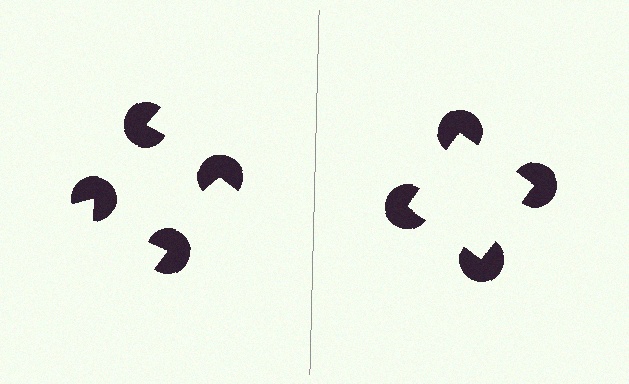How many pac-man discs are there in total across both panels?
8 — 4 on each side.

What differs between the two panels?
The pac-man discs are positioned identically on both sides; only the wedge orientations differ. On the right they align to a square; on the left they are misaligned.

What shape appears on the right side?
An illusory square.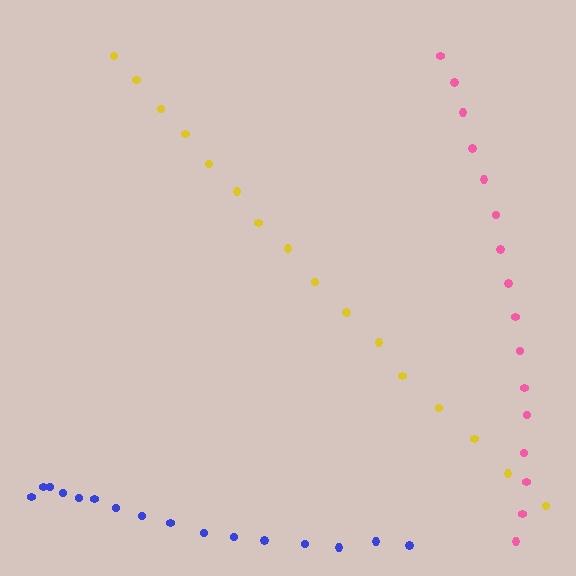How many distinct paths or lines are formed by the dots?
There are 3 distinct paths.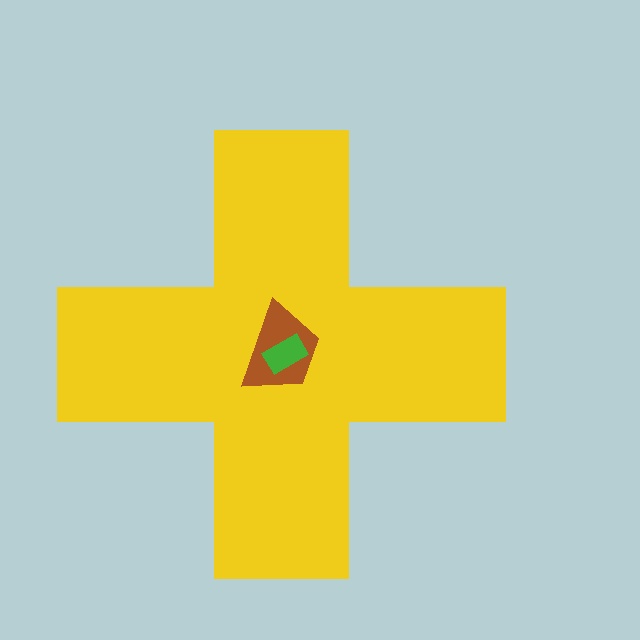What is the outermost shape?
The yellow cross.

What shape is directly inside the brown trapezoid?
The green rectangle.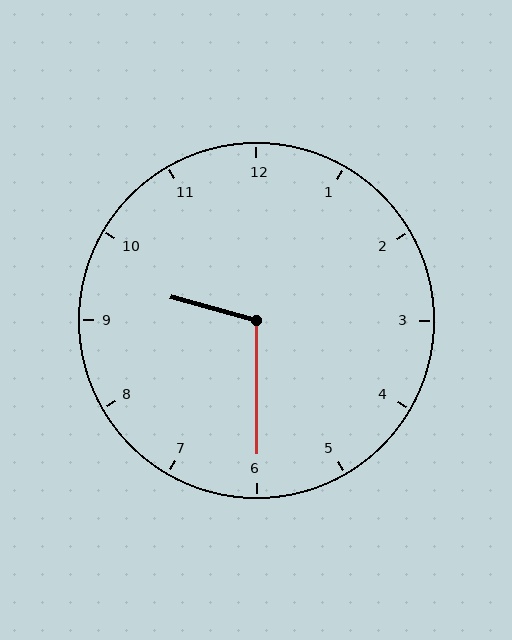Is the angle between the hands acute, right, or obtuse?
It is obtuse.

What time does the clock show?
9:30.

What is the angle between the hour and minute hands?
Approximately 105 degrees.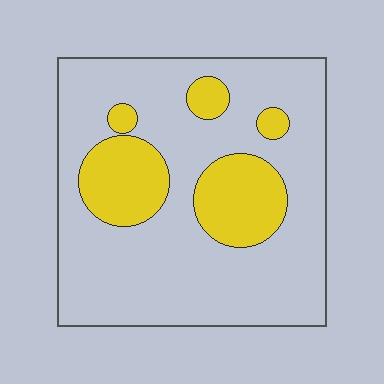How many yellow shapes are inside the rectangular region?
5.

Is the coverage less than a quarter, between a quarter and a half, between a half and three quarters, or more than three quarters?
Less than a quarter.